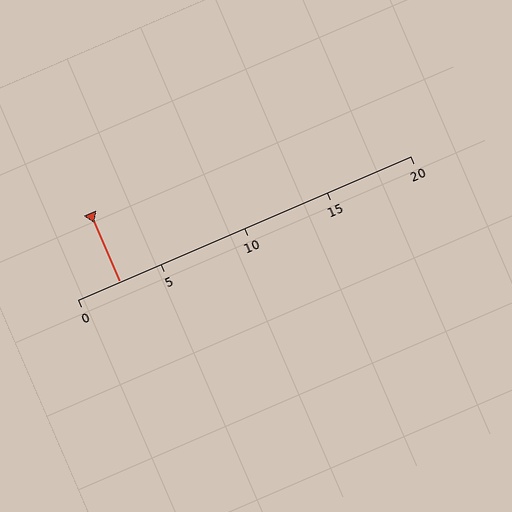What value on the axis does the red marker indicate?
The marker indicates approximately 2.5.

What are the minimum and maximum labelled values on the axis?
The axis runs from 0 to 20.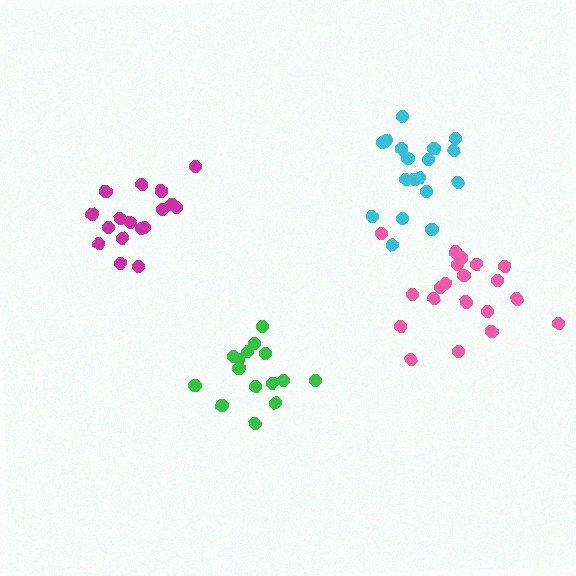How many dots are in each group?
Group 1: 18 dots, Group 2: 15 dots, Group 3: 17 dots, Group 4: 20 dots (70 total).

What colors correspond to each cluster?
The clusters are colored: cyan, green, magenta, pink.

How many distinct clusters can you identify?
There are 4 distinct clusters.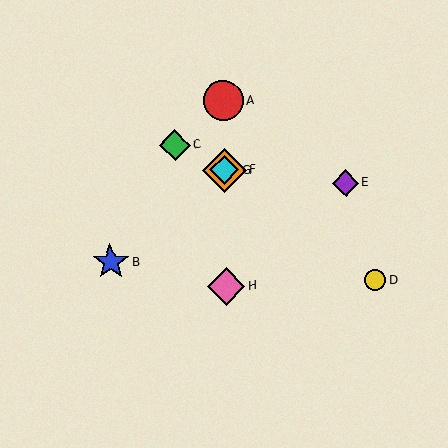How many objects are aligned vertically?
4 objects (A, F, G, H) are aligned vertically.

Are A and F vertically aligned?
Yes, both are at x≈223.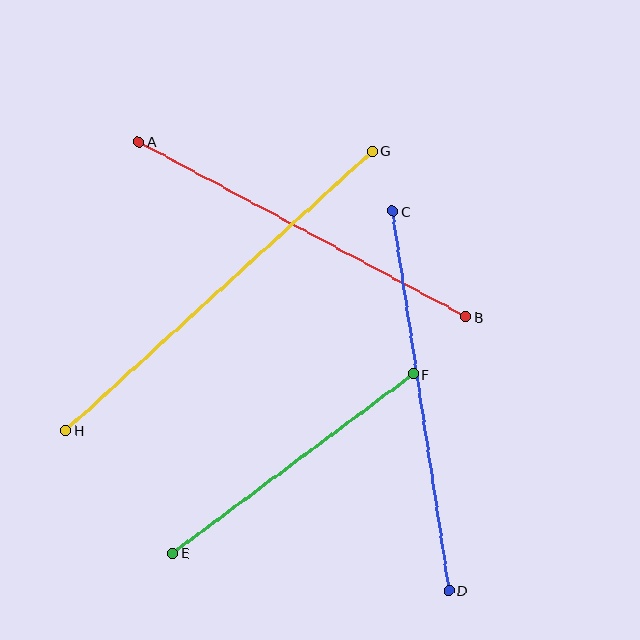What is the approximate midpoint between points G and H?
The midpoint is at approximately (219, 291) pixels.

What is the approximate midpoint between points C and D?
The midpoint is at approximately (421, 401) pixels.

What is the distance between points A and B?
The distance is approximately 371 pixels.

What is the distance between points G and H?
The distance is approximately 415 pixels.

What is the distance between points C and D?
The distance is approximately 383 pixels.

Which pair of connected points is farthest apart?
Points G and H are farthest apart.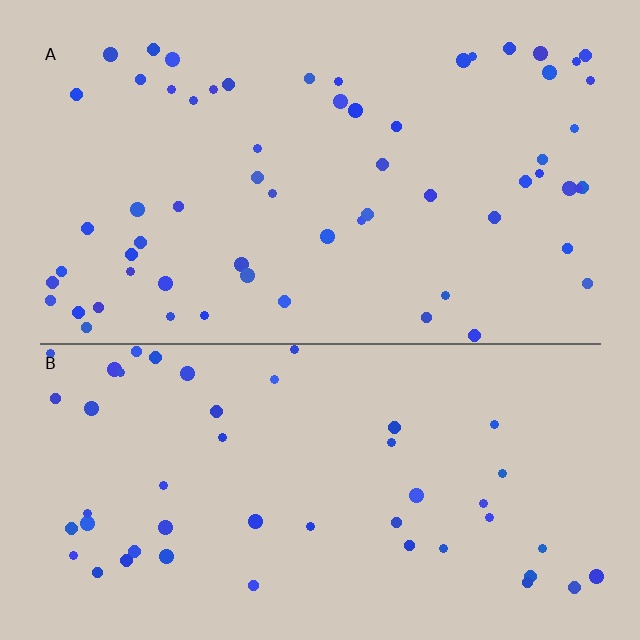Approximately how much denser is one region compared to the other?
Approximately 1.3× — region A over region B.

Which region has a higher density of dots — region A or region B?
A (the top).